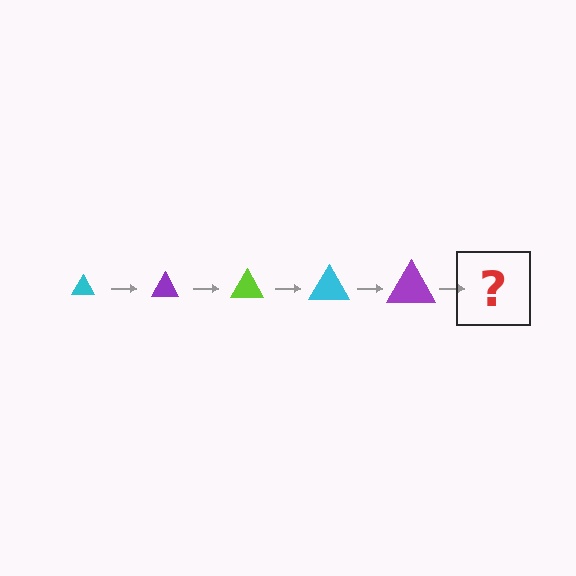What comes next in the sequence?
The next element should be a lime triangle, larger than the previous one.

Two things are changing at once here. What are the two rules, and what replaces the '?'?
The two rules are that the triangle grows larger each step and the color cycles through cyan, purple, and lime. The '?' should be a lime triangle, larger than the previous one.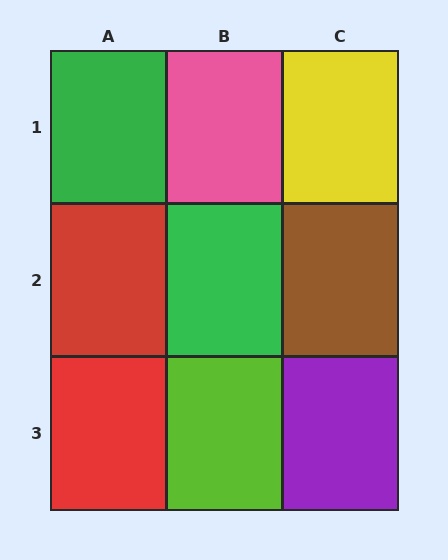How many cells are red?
2 cells are red.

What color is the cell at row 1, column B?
Pink.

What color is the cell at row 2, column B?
Green.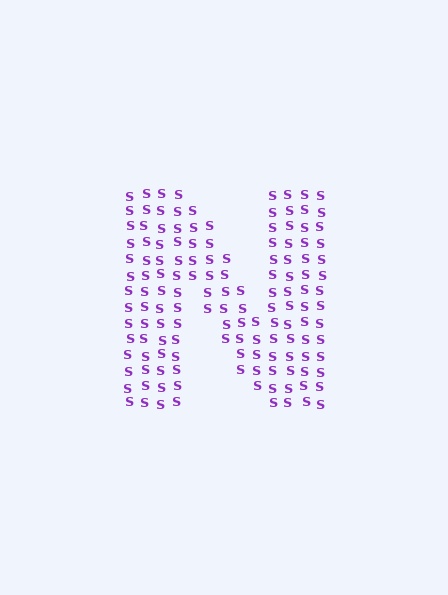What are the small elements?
The small elements are letter S's.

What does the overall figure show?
The overall figure shows the letter N.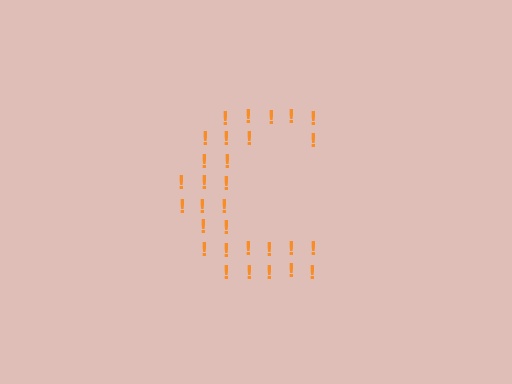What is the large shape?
The large shape is the letter C.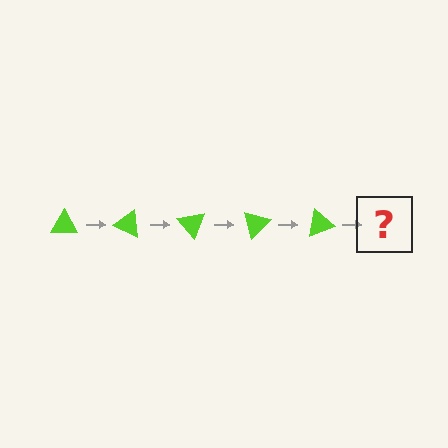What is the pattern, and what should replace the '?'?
The pattern is that the triangle rotates 25 degrees each step. The '?' should be a lime triangle rotated 125 degrees.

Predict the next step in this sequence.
The next step is a lime triangle rotated 125 degrees.